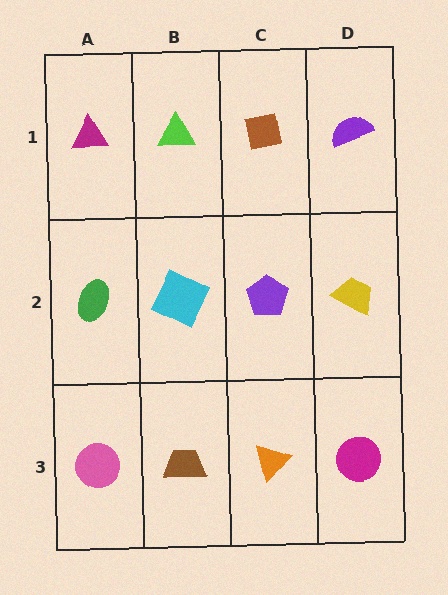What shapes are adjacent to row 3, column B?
A cyan square (row 2, column B), a pink circle (row 3, column A), an orange triangle (row 3, column C).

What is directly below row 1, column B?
A cyan square.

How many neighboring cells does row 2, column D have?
3.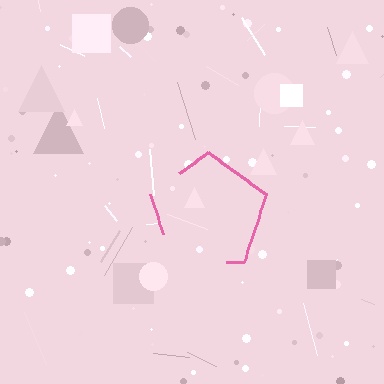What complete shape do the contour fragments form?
The contour fragments form a pentagon.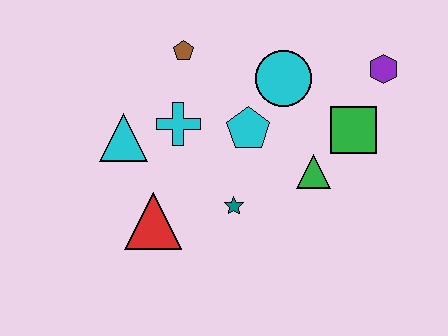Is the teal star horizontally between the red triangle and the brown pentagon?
No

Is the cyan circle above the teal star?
Yes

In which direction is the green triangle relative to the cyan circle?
The green triangle is below the cyan circle.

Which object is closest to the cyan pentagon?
The cyan circle is closest to the cyan pentagon.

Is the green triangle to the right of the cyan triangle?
Yes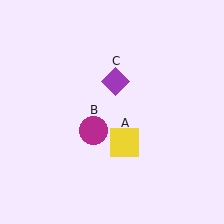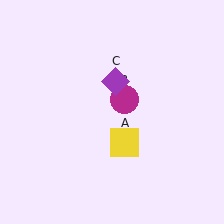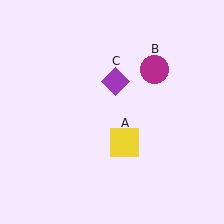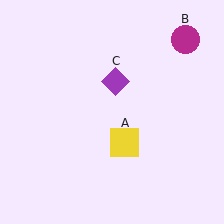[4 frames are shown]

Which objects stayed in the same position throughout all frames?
Yellow square (object A) and purple diamond (object C) remained stationary.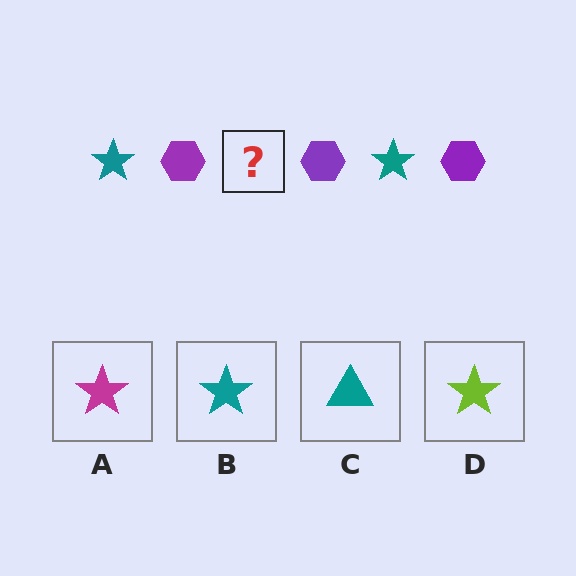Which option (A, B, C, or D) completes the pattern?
B.